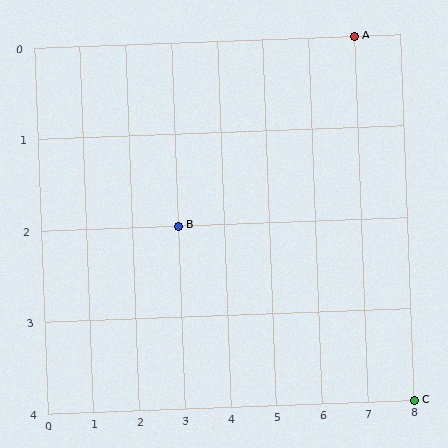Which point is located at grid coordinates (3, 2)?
Point B is at (3, 2).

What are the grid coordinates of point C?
Point C is at grid coordinates (8, 4).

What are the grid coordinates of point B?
Point B is at grid coordinates (3, 2).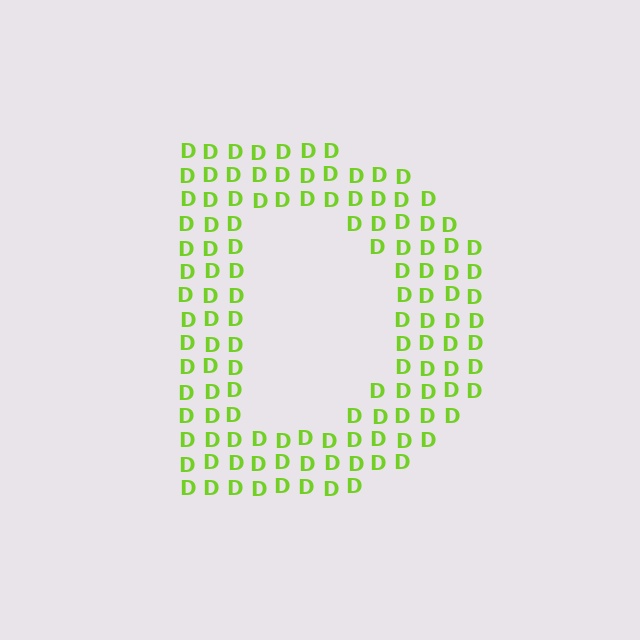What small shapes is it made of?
It is made of small letter D's.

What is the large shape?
The large shape is the letter D.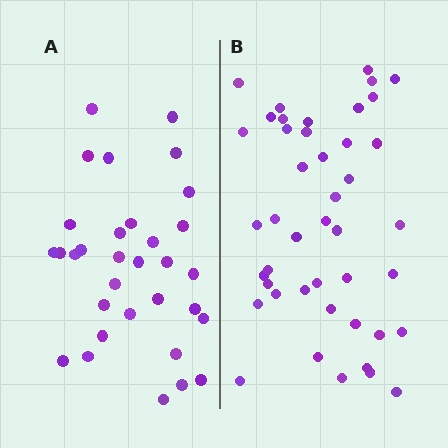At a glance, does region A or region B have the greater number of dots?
Region B (the right region) has more dots.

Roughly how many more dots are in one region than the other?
Region B has roughly 12 or so more dots than region A.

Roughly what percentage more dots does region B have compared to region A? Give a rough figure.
About 40% more.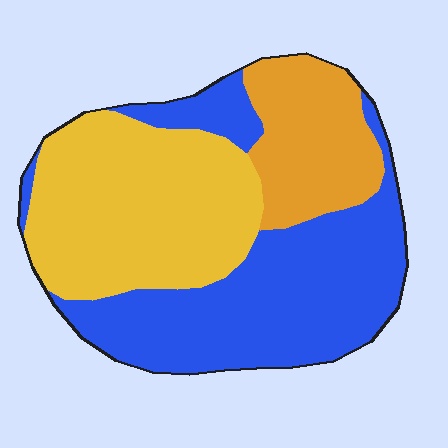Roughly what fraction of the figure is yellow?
Yellow covers 37% of the figure.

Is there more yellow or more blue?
Blue.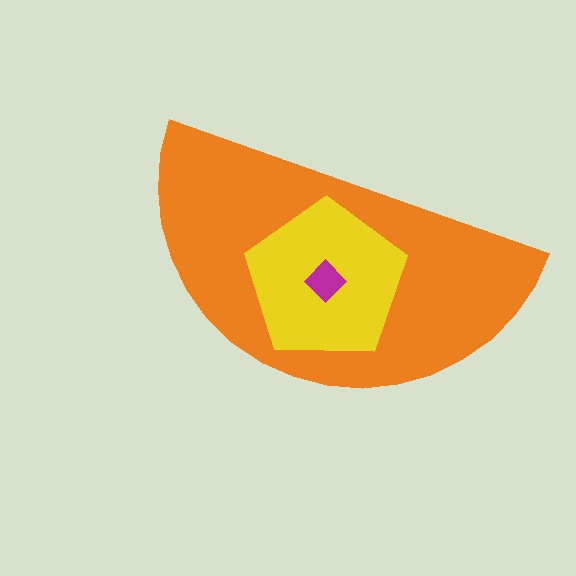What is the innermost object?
The magenta diamond.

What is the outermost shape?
The orange semicircle.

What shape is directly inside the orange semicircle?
The yellow pentagon.